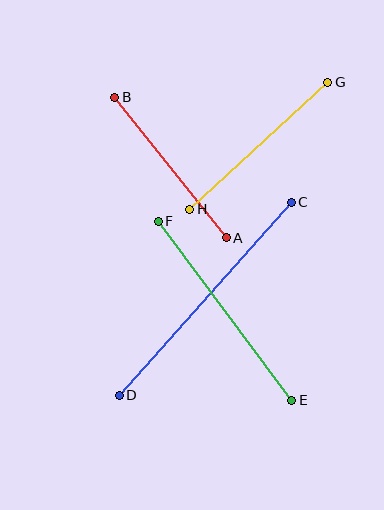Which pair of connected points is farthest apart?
Points C and D are farthest apart.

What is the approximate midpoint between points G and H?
The midpoint is at approximately (259, 146) pixels.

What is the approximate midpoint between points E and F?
The midpoint is at approximately (225, 311) pixels.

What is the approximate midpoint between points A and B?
The midpoint is at approximately (170, 167) pixels.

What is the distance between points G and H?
The distance is approximately 188 pixels.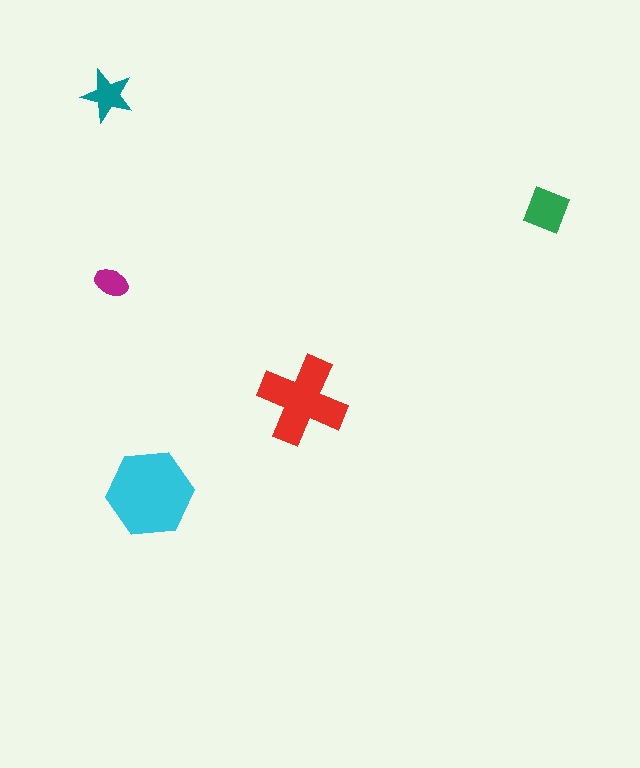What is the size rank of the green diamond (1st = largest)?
3rd.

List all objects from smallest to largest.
The magenta ellipse, the teal star, the green diamond, the red cross, the cyan hexagon.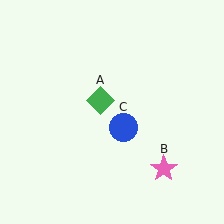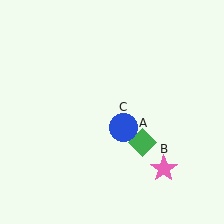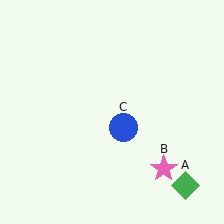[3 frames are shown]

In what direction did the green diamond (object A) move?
The green diamond (object A) moved down and to the right.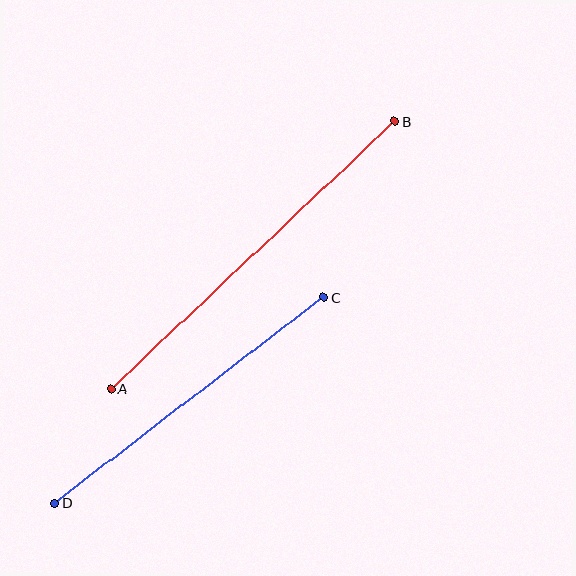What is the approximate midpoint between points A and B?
The midpoint is at approximately (253, 255) pixels.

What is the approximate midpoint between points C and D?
The midpoint is at approximately (189, 400) pixels.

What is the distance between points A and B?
The distance is approximately 390 pixels.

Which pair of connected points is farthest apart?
Points A and B are farthest apart.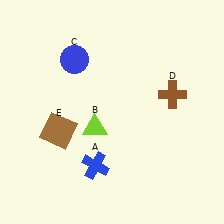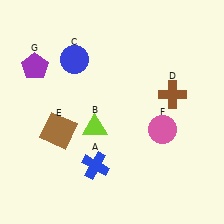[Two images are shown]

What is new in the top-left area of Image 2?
A purple pentagon (G) was added in the top-left area of Image 2.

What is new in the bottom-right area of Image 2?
A pink circle (F) was added in the bottom-right area of Image 2.